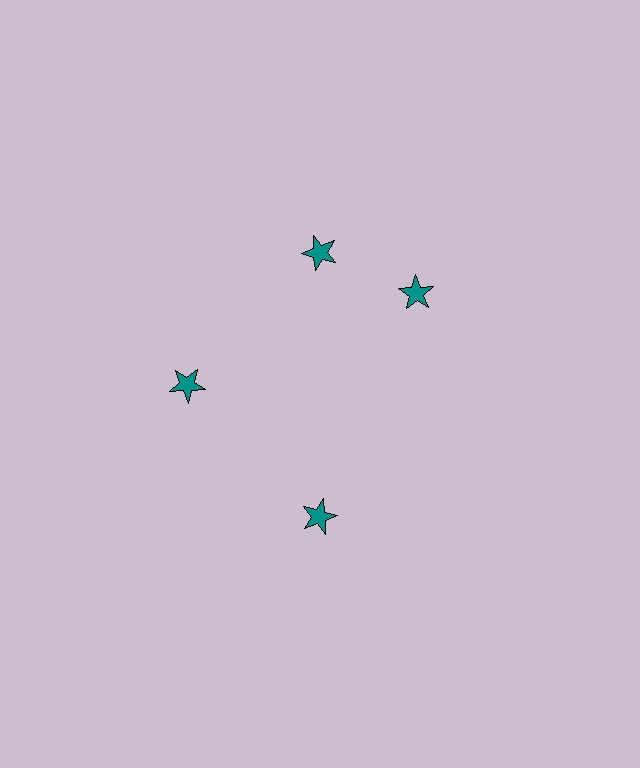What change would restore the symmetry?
The symmetry would be restored by rotating it back into even spacing with its neighbors so that all 4 stars sit at equal angles and equal distance from the center.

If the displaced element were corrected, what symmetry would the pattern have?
It would have 4-fold rotational symmetry — the pattern would map onto itself every 90 degrees.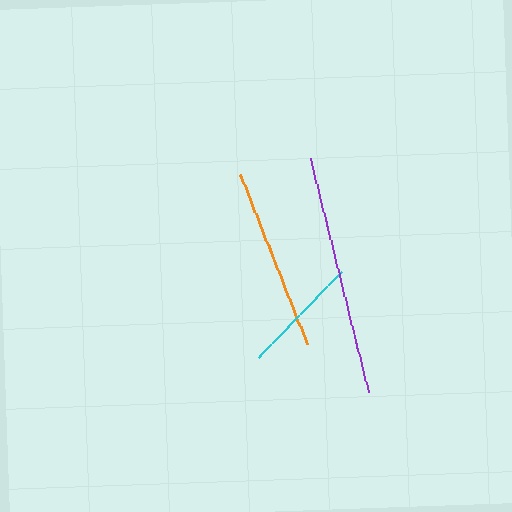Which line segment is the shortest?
The cyan line is the shortest at approximately 120 pixels.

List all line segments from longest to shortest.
From longest to shortest: purple, orange, cyan.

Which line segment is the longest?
The purple line is the longest at approximately 241 pixels.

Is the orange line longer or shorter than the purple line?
The purple line is longer than the orange line.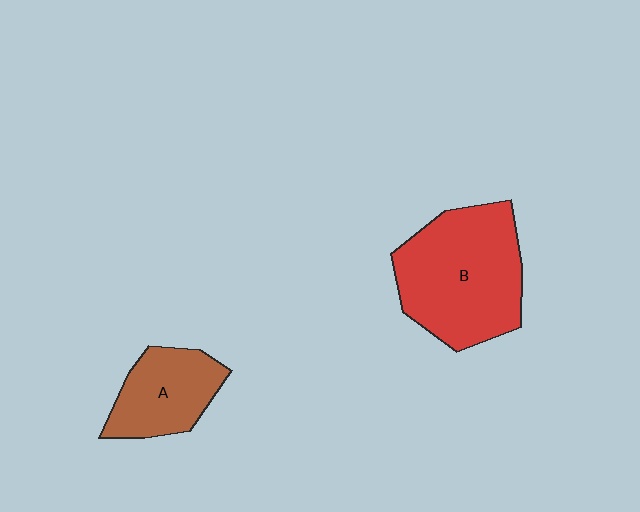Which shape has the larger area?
Shape B (red).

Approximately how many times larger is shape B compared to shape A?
Approximately 1.8 times.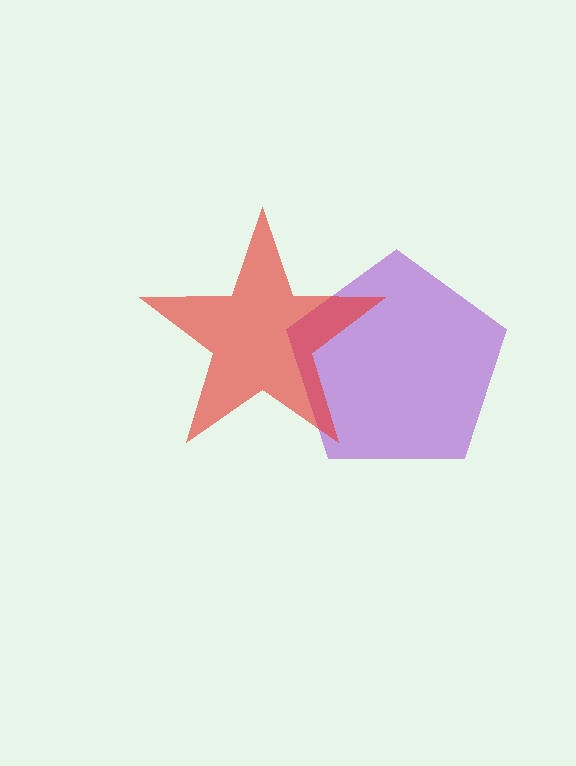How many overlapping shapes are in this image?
There are 2 overlapping shapes in the image.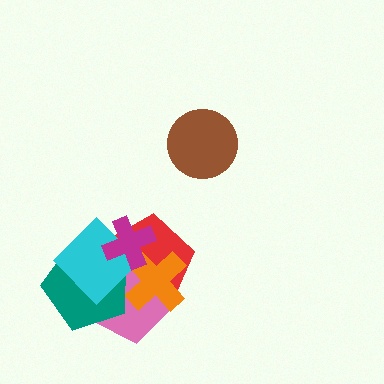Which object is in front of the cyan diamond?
The magenta cross is in front of the cyan diamond.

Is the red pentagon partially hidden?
Yes, it is partially covered by another shape.